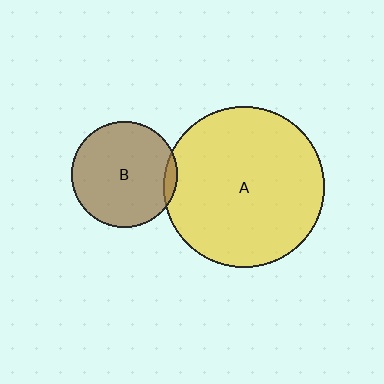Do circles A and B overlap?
Yes.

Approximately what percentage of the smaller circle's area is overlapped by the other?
Approximately 5%.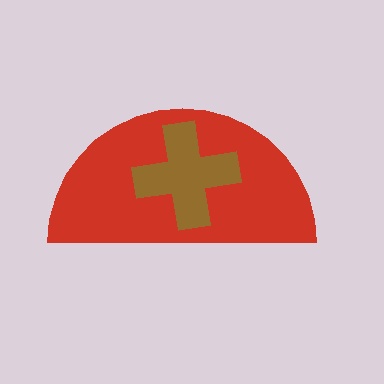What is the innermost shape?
The brown cross.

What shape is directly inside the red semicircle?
The brown cross.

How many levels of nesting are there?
2.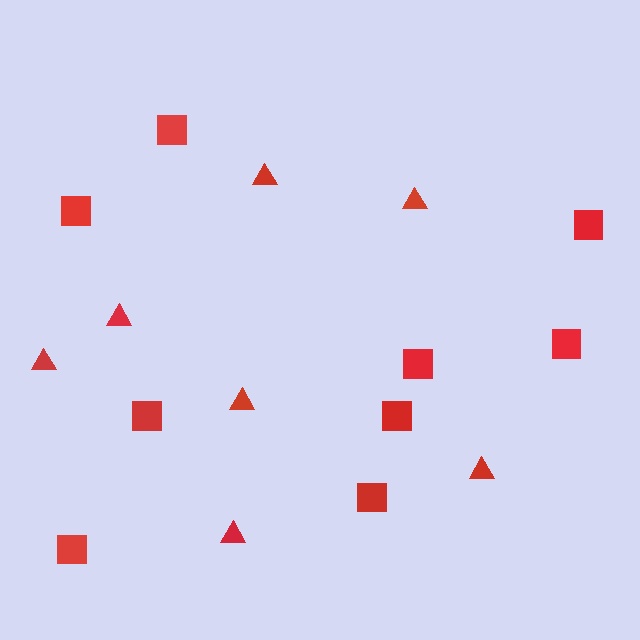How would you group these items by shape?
There are 2 groups: one group of triangles (7) and one group of squares (9).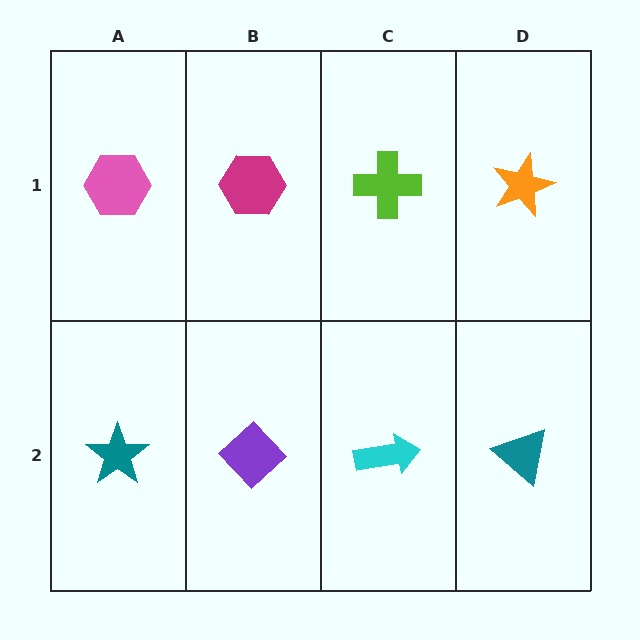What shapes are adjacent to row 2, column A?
A pink hexagon (row 1, column A), a purple diamond (row 2, column B).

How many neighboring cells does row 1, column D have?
2.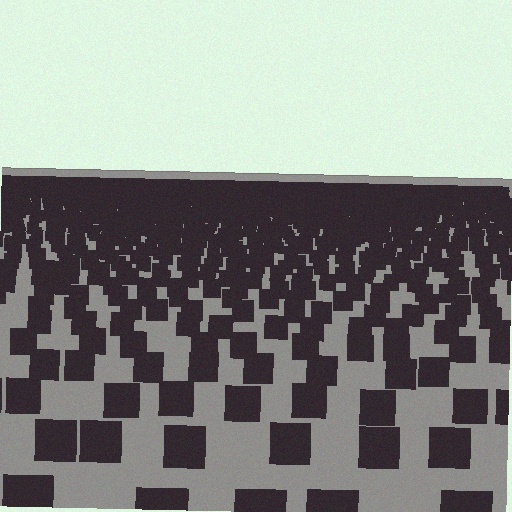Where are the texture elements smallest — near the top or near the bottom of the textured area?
Near the top.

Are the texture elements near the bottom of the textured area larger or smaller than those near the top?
Larger. Near the bottom, elements are closer to the viewer and appear at a bigger on-screen size.